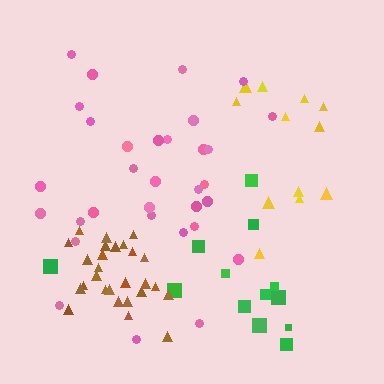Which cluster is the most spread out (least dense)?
Yellow.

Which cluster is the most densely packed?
Brown.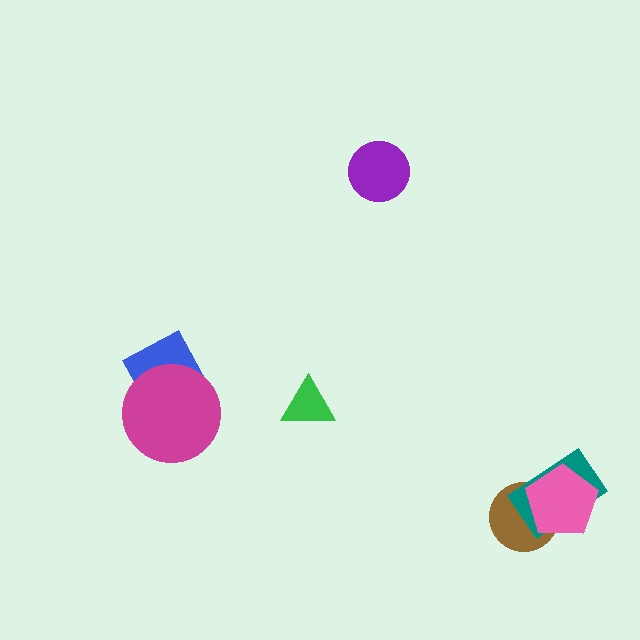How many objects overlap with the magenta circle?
1 object overlaps with the magenta circle.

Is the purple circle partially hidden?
No, no other shape covers it.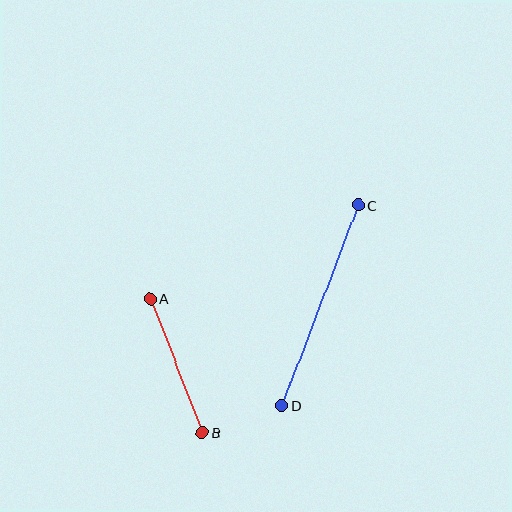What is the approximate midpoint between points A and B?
The midpoint is at approximately (176, 366) pixels.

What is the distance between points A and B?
The distance is approximately 144 pixels.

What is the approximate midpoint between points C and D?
The midpoint is at approximately (320, 305) pixels.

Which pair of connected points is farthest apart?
Points C and D are farthest apart.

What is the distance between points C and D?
The distance is approximately 214 pixels.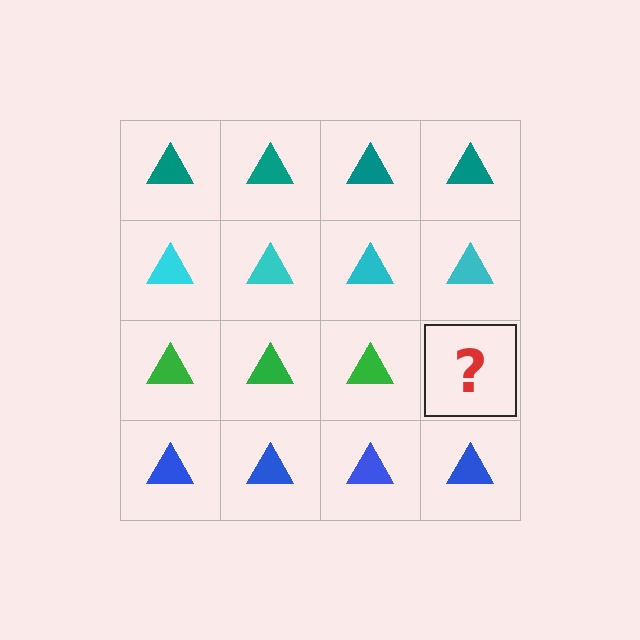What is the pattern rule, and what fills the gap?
The rule is that each row has a consistent color. The gap should be filled with a green triangle.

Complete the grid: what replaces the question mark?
The question mark should be replaced with a green triangle.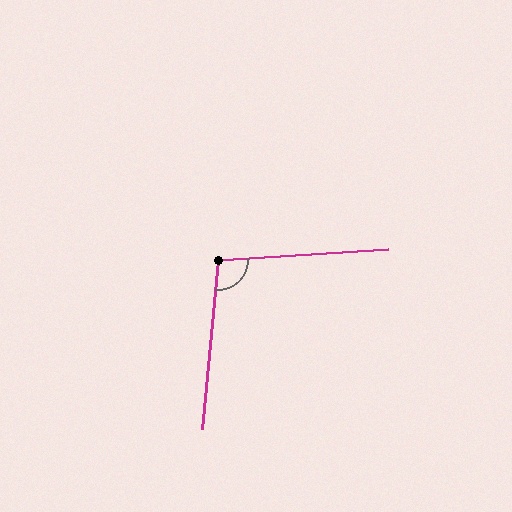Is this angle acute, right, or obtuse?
It is obtuse.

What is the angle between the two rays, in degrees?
Approximately 99 degrees.